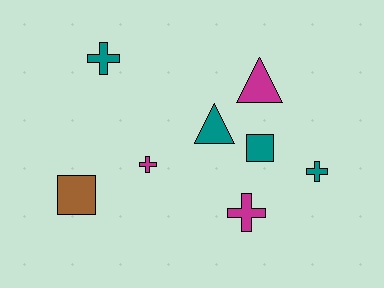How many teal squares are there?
There is 1 teal square.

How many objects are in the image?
There are 8 objects.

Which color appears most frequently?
Teal, with 4 objects.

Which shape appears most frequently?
Cross, with 4 objects.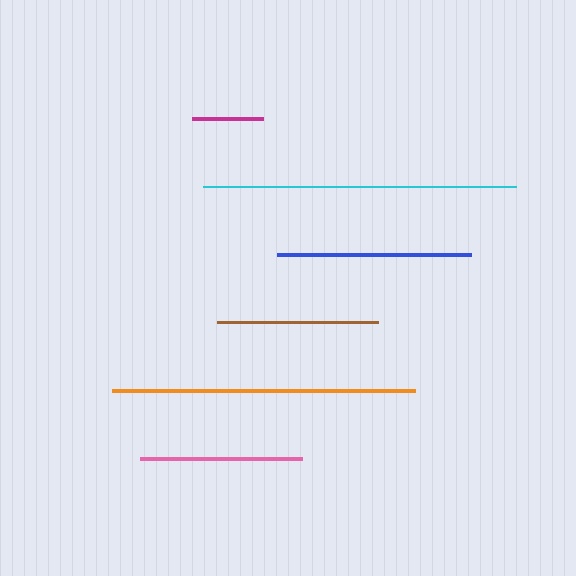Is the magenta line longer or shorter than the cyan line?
The cyan line is longer than the magenta line.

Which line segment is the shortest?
The magenta line is the shortest at approximately 71 pixels.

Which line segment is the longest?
The cyan line is the longest at approximately 312 pixels.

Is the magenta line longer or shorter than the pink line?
The pink line is longer than the magenta line.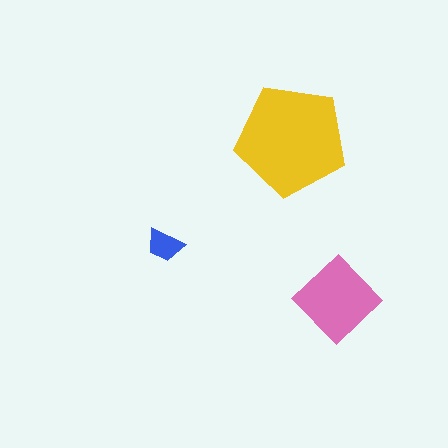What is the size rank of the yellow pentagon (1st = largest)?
1st.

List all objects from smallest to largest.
The blue trapezoid, the pink diamond, the yellow pentagon.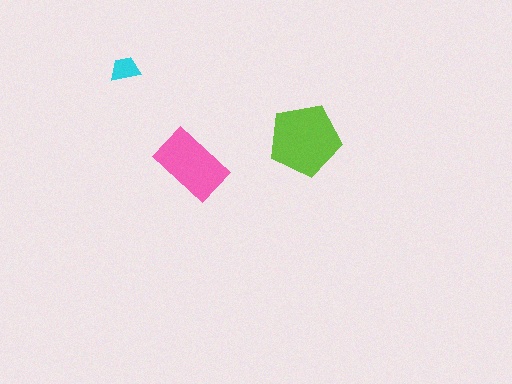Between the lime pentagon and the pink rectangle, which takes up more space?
The lime pentagon.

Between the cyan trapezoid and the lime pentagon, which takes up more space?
The lime pentagon.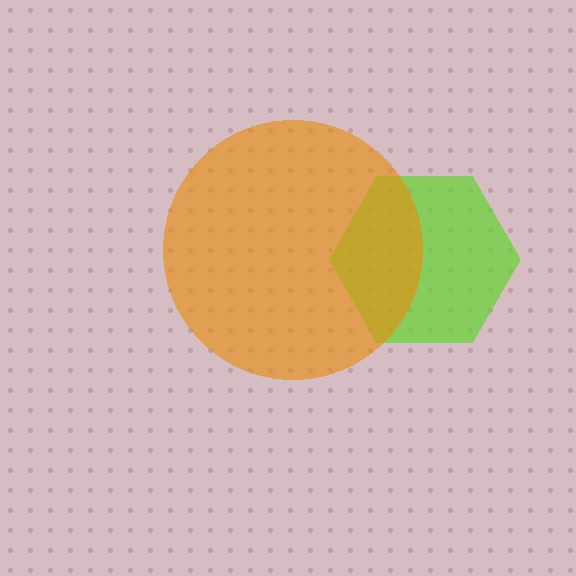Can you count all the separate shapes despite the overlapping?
Yes, there are 2 separate shapes.